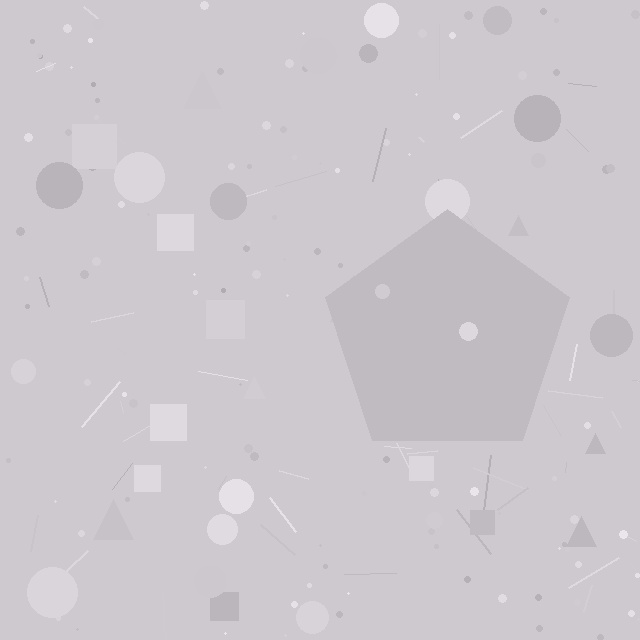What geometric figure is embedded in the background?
A pentagon is embedded in the background.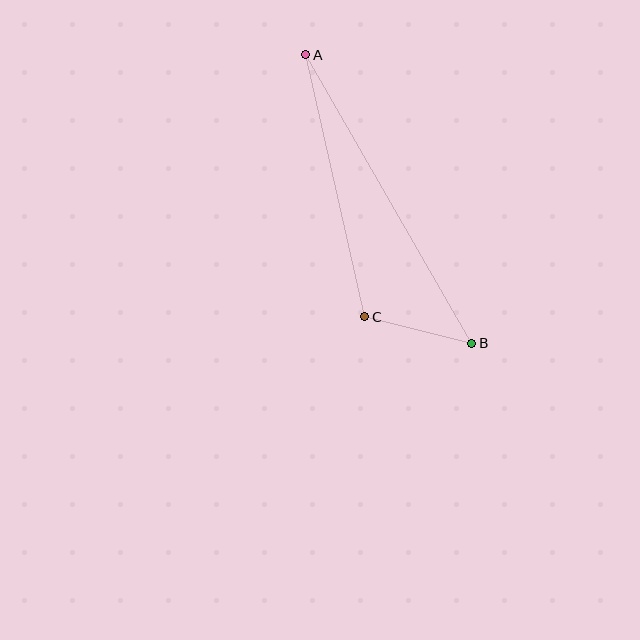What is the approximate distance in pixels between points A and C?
The distance between A and C is approximately 269 pixels.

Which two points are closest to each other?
Points B and C are closest to each other.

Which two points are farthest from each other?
Points A and B are farthest from each other.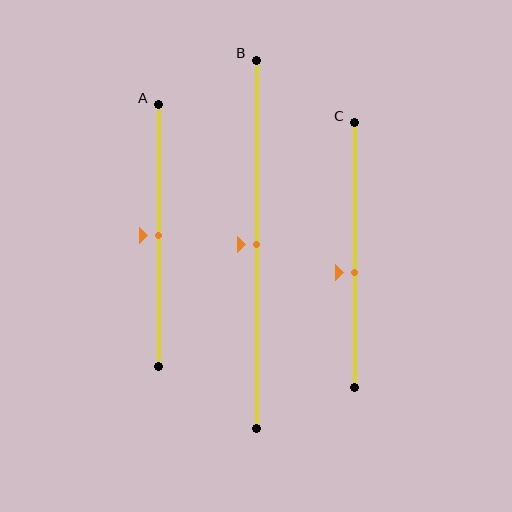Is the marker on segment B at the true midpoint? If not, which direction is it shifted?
Yes, the marker on segment B is at the true midpoint.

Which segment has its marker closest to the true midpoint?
Segment A has its marker closest to the true midpoint.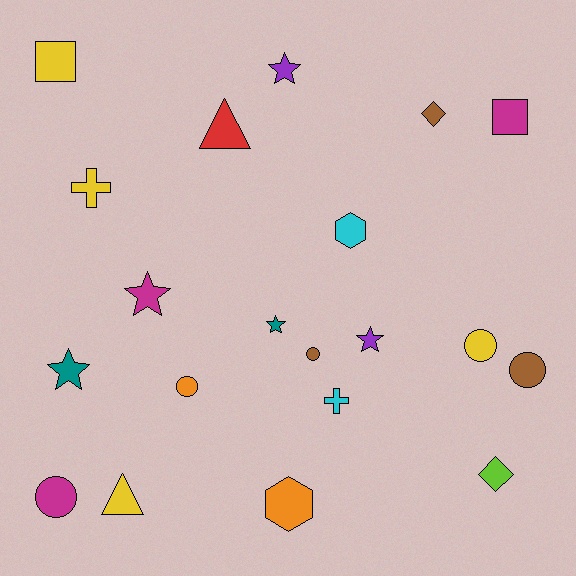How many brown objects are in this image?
There are 3 brown objects.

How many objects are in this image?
There are 20 objects.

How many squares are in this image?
There are 2 squares.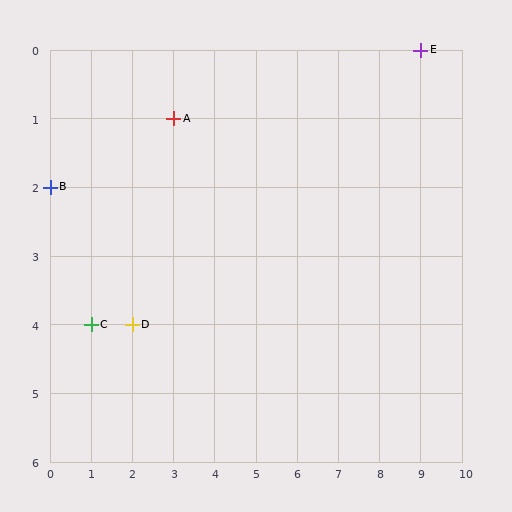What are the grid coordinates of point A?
Point A is at grid coordinates (3, 1).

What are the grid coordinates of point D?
Point D is at grid coordinates (2, 4).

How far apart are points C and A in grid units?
Points C and A are 2 columns and 3 rows apart (about 3.6 grid units diagonally).